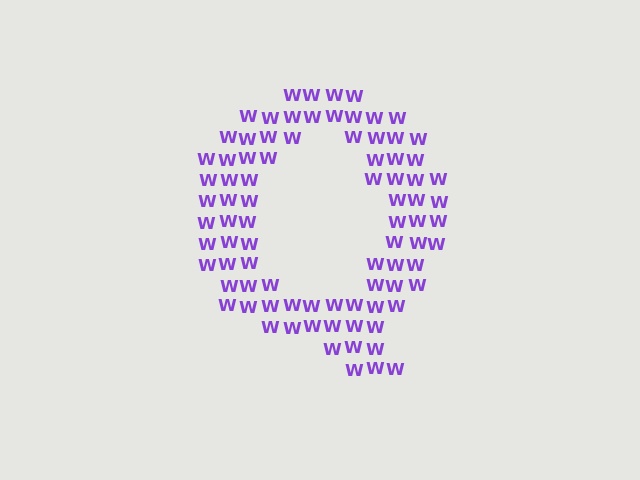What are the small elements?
The small elements are letter W's.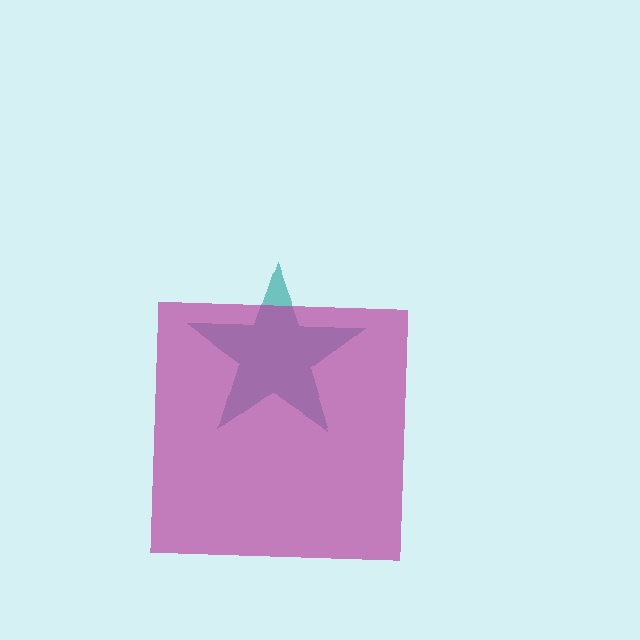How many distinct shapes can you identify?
There are 2 distinct shapes: a teal star, a magenta square.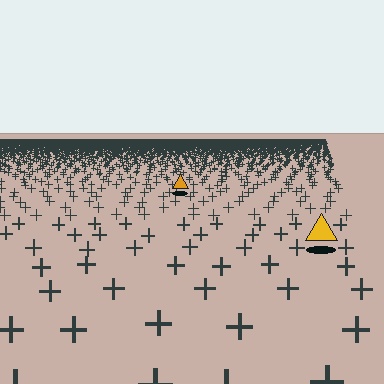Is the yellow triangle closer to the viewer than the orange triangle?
Yes. The yellow triangle is closer — you can tell from the texture gradient: the ground texture is coarser near it.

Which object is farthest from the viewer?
The orange triangle is farthest from the viewer. It appears smaller and the ground texture around it is denser.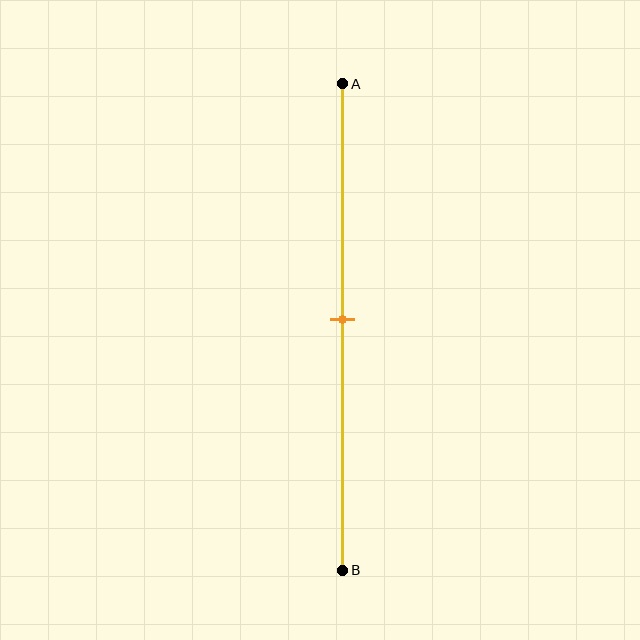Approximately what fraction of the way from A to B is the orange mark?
The orange mark is approximately 50% of the way from A to B.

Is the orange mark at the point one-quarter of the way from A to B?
No, the mark is at about 50% from A, not at the 25% one-quarter point.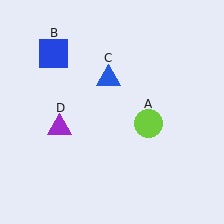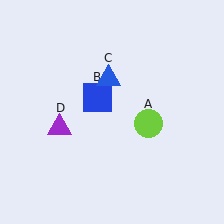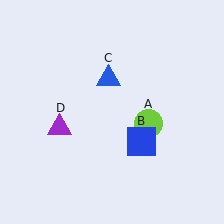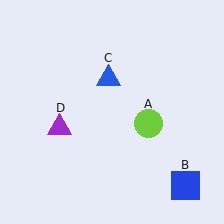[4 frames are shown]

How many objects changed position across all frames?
1 object changed position: blue square (object B).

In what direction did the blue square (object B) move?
The blue square (object B) moved down and to the right.